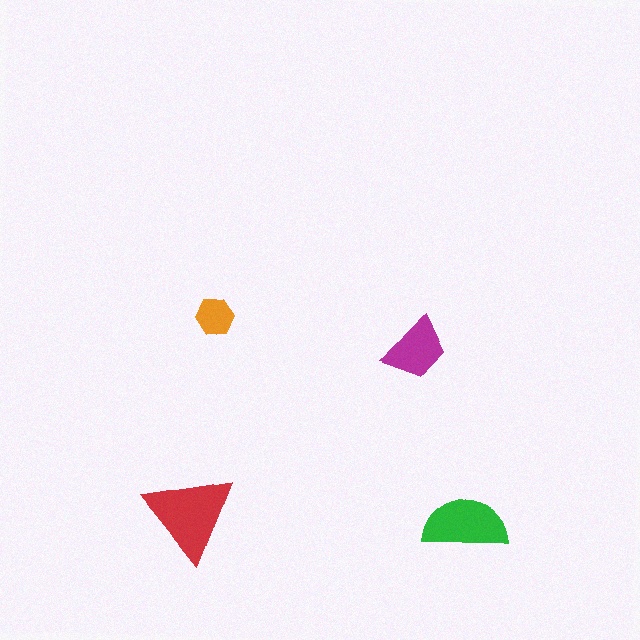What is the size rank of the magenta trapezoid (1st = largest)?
3rd.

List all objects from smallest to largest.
The orange hexagon, the magenta trapezoid, the green semicircle, the red triangle.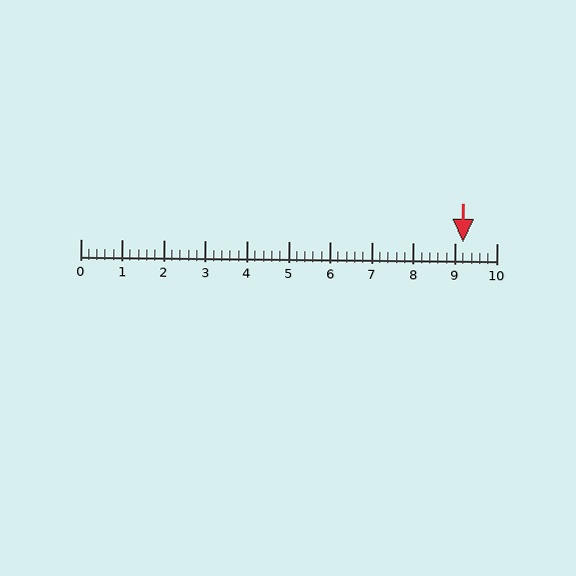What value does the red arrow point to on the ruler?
The red arrow points to approximately 9.2.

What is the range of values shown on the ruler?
The ruler shows values from 0 to 10.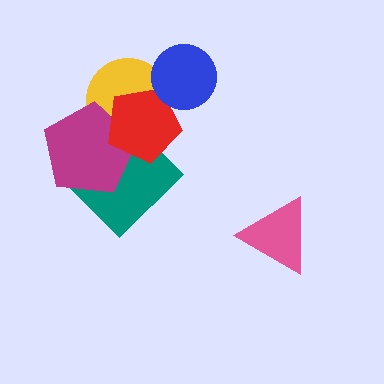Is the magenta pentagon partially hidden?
Yes, it is partially covered by another shape.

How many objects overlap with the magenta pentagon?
3 objects overlap with the magenta pentagon.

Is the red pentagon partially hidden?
Yes, it is partially covered by another shape.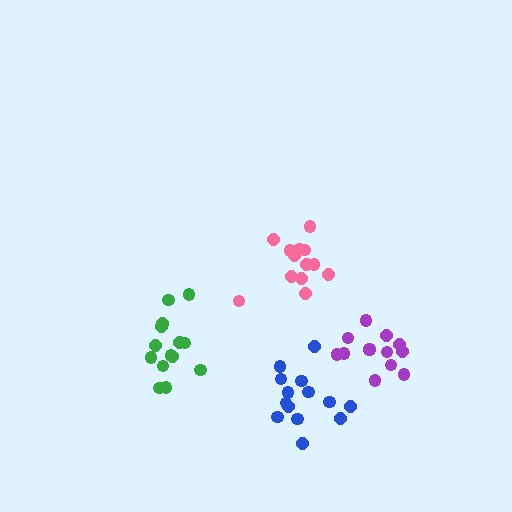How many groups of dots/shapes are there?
There are 4 groups.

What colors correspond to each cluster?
The clusters are colored: pink, green, purple, blue.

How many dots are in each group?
Group 1: 13 dots, Group 2: 15 dots, Group 3: 13 dots, Group 4: 14 dots (55 total).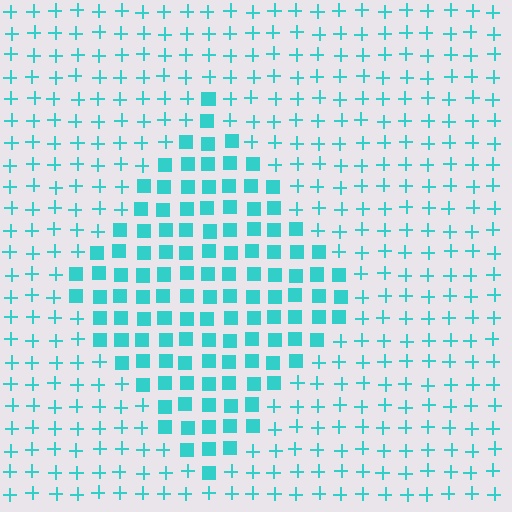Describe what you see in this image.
The image is filled with small cyan elements arranged in a uniform grid. A diamond-shaped region contains squares, while the surrounding area contains plus signs. The boundary is defined purely by the change in element shape.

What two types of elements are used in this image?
The image uses squares inside the diamond region and plus signs outside it.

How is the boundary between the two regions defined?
The boundary is defined by a change in element shape: squares inside vs. plus signs outside. All elements share the same color and spacing.